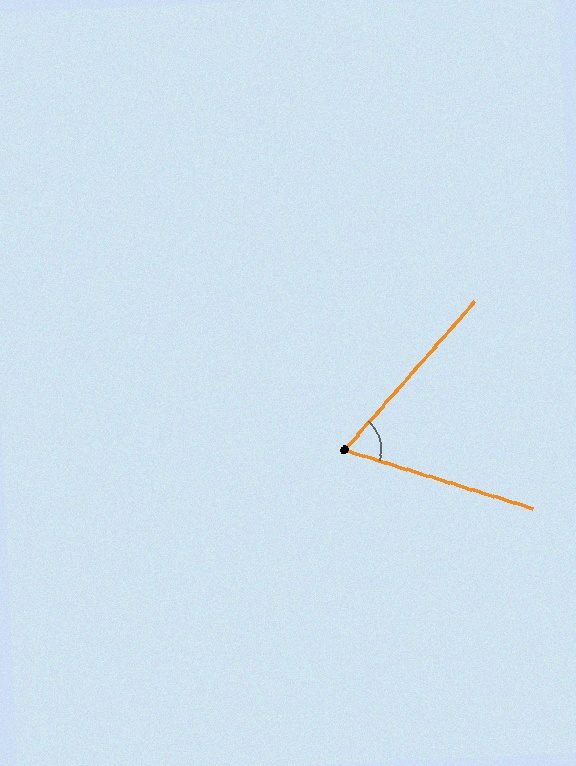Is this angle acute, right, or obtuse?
It is acute.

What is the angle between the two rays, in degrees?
Approximately 66 degrees.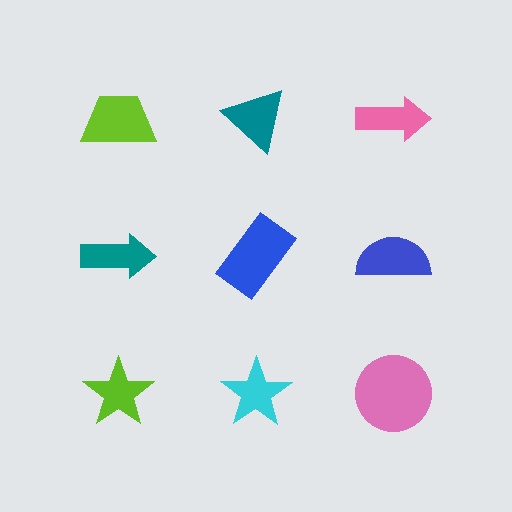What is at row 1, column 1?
A lime trapezoid.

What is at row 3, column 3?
A pink circle.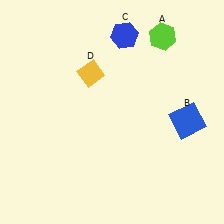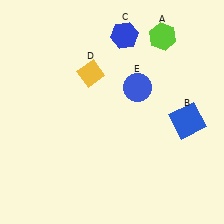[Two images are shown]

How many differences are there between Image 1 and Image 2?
There is 1 difference between the two images.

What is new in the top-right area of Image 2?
A blue circle (E) was added in the top-right area of Image 2.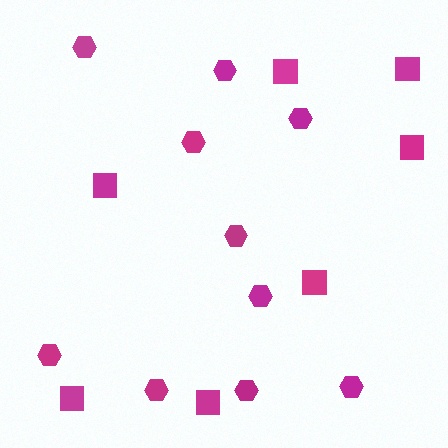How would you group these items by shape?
There are 2 groups: one group of hexagons (10) and one group of squares (7).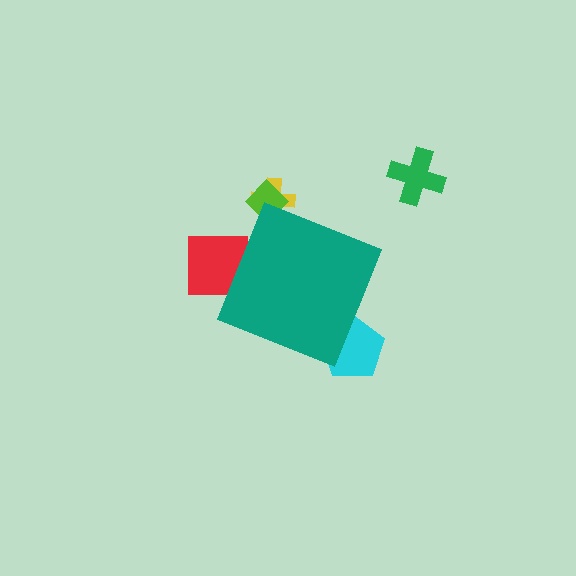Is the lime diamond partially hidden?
Yes, the lime diamond is partially hidden behind the teal diamond.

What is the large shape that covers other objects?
A teal diamond.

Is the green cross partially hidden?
No, the green cross is fully visible.